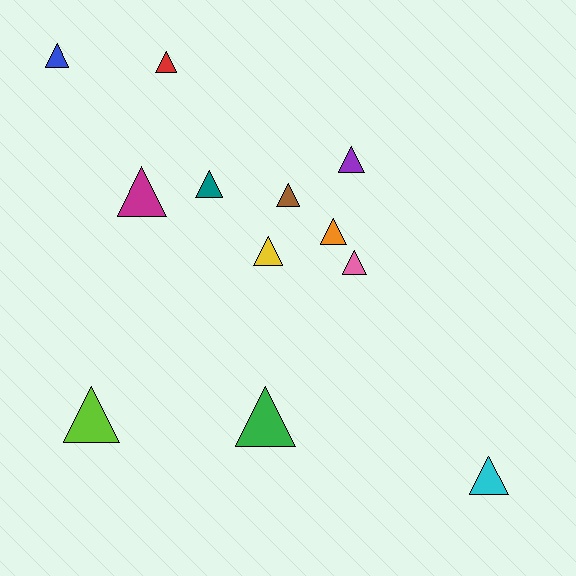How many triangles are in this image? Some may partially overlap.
There are 12 triangles.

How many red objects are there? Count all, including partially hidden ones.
There is 1 red object.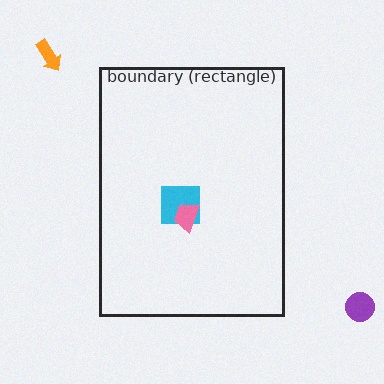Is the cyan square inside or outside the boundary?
Inside.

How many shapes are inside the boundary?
2 inside, 2 outside.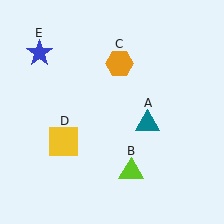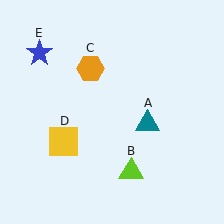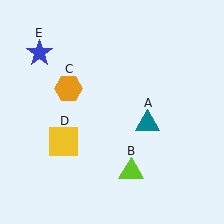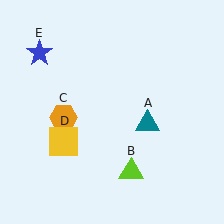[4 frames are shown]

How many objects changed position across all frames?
1 object changed position: orange hexagon (object C).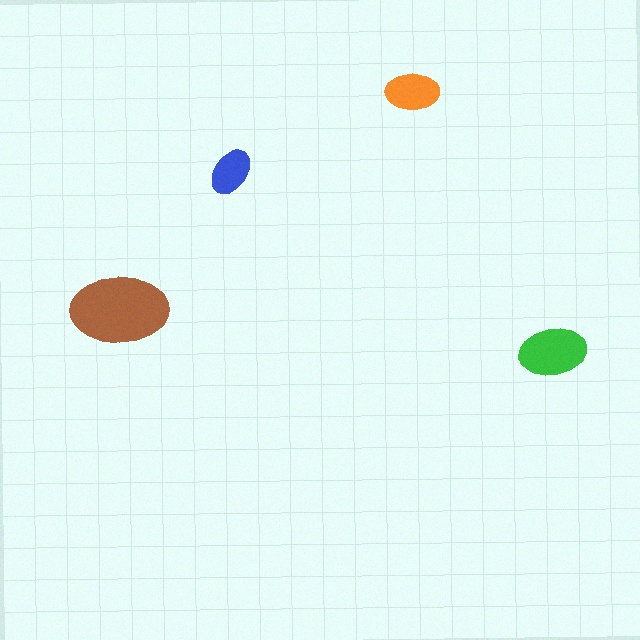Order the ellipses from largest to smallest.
the brown one, the green one, the orange one, the blue one.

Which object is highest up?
The orange ellipse is topmost.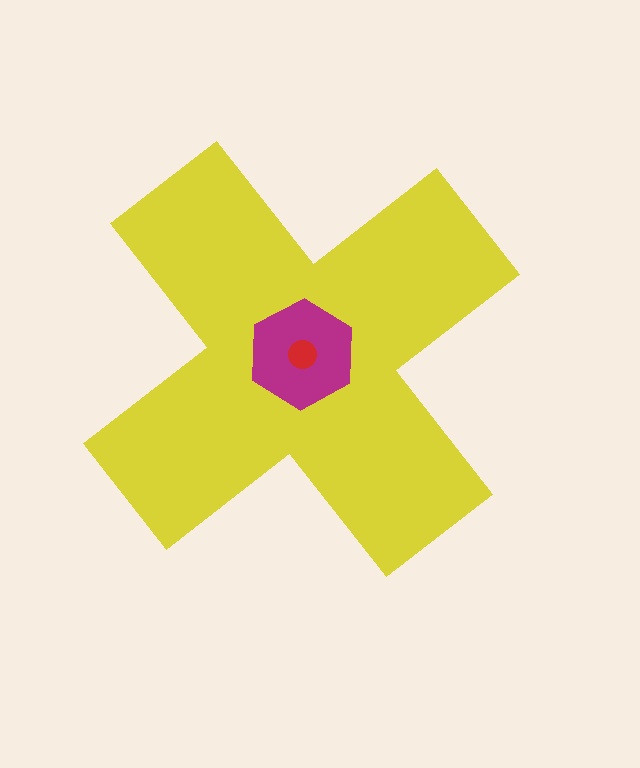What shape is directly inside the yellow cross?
The magenta hexagon.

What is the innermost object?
The red circle.